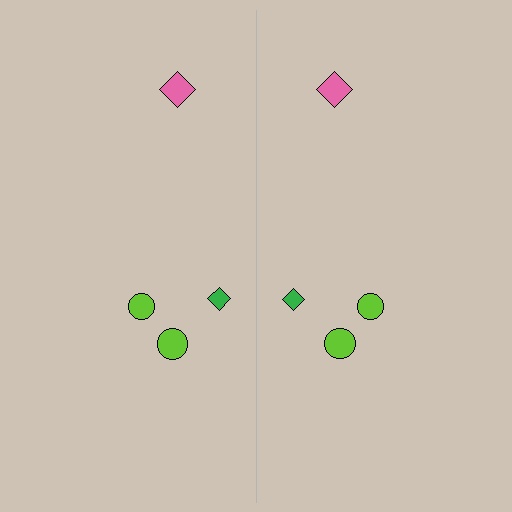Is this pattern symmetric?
Yes, this pattern has bilateral (reflection) symmetry.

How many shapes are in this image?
There are 8 shapes in this image.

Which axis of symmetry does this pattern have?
The pattern has a vertical axis of symmetry running through the center of the image.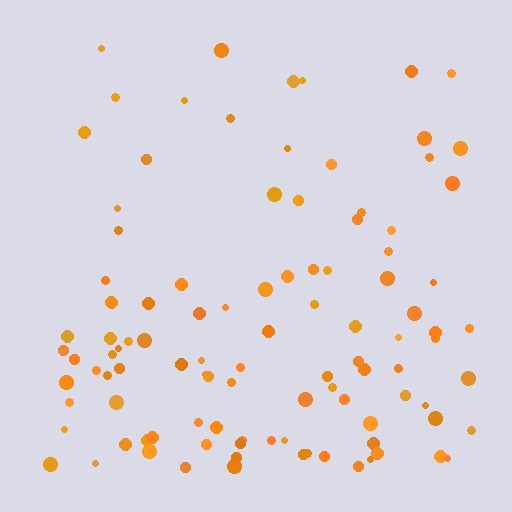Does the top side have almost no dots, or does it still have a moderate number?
Still a moderate number, just noticeably fewer than the bottom.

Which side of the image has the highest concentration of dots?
The bottom.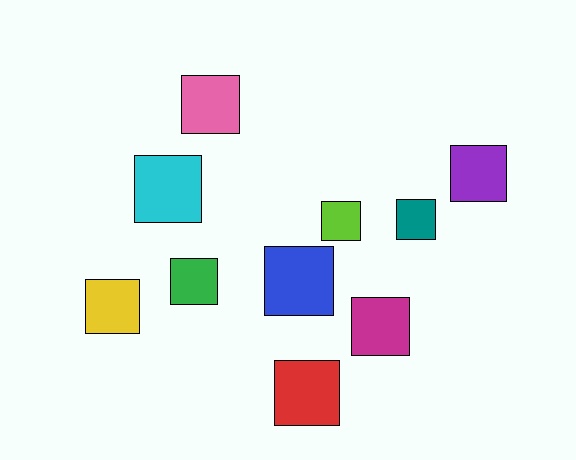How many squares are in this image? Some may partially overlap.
There are 10 squares.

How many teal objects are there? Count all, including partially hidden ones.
There is 1 teal object.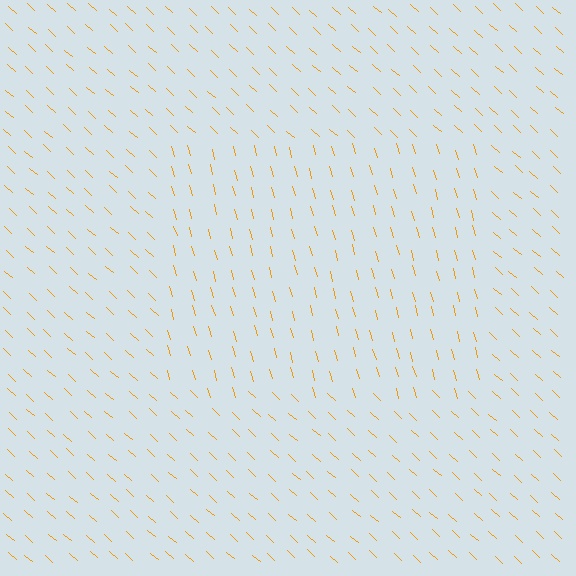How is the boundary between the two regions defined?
The boundary is defined purely by a change in line orientation (approximately 32 degrees difference). All lines are the same color and thickness.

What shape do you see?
I see a rectangle.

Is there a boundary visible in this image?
Yes, there is a texture boundary formed by a change in line orientation.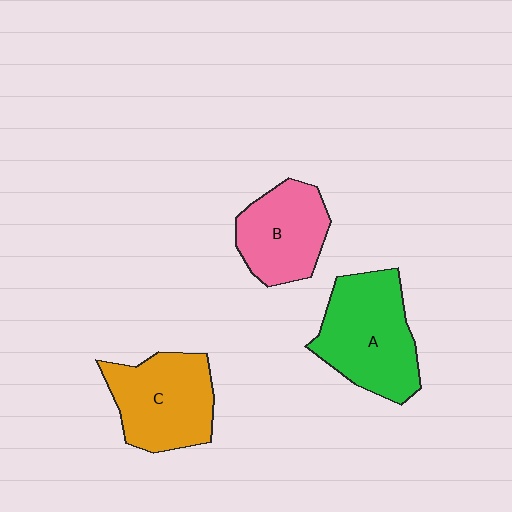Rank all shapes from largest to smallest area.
From largest to smallest: A (green), C (orange), B (pink).